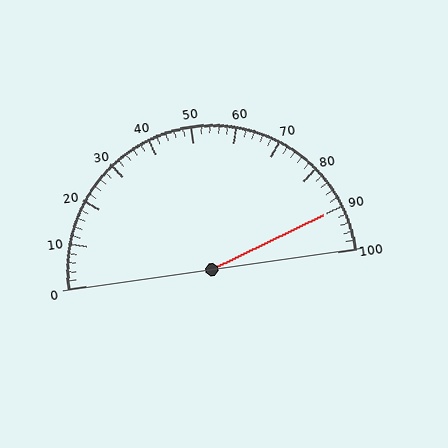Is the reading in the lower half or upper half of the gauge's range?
The reading is in the upper half of the range (0 to 100).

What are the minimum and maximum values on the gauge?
The gauge ranges from 0 to 100.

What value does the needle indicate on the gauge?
The needle indicates approximately 90.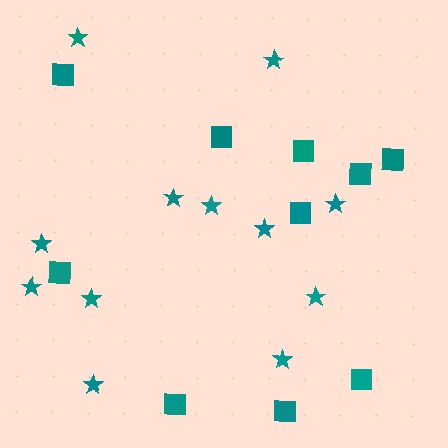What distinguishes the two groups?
There are 2 groups: one group of squares (10) and one group of stars (12).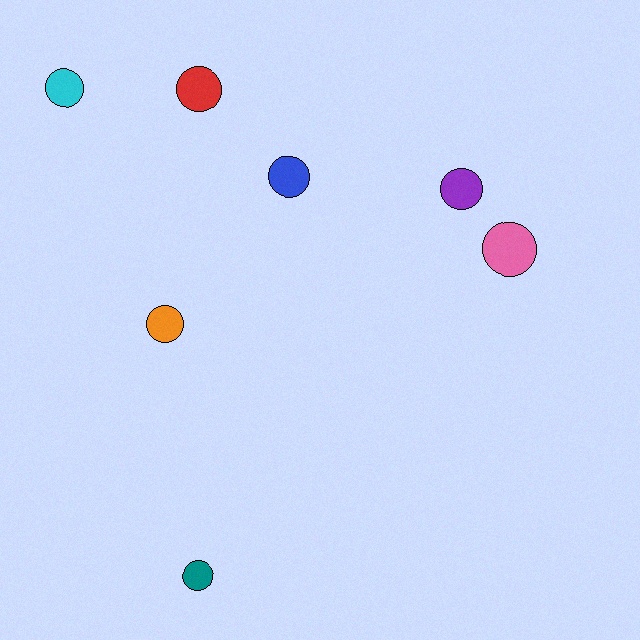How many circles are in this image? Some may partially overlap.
There are 7 circles.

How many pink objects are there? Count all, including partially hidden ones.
There is 1 pink object.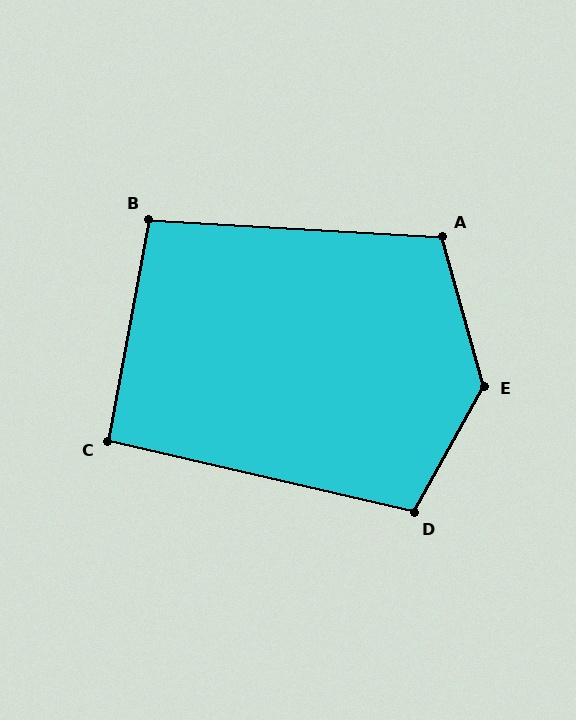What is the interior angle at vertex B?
Approximately 97 degrees (obtuse).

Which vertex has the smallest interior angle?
C, at approximately 93 degrees.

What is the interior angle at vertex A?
Approximately 109 degrees (obtuse).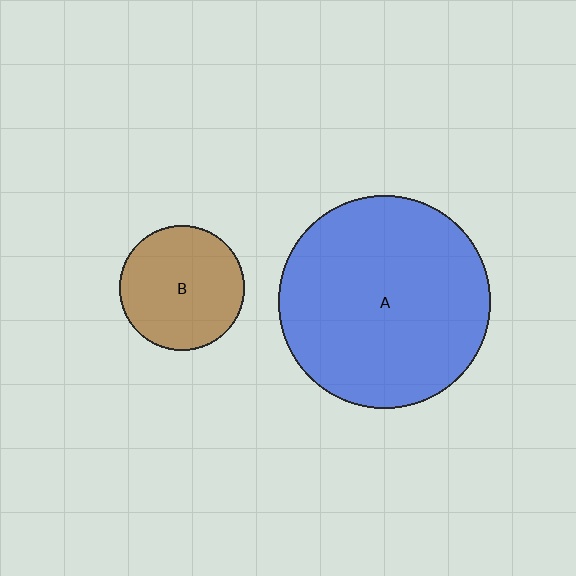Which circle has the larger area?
Circle A (blue).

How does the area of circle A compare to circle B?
Approximately 2.9 times.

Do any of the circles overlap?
No, none of the circles overlap.